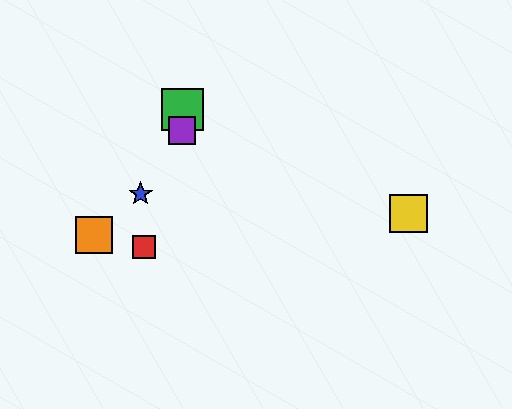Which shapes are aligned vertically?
The green square, the purple square are aligned vertically.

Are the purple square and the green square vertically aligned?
Yes, both are at x≈182.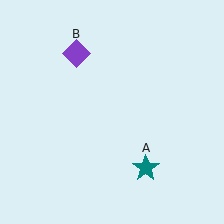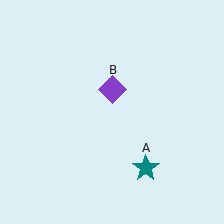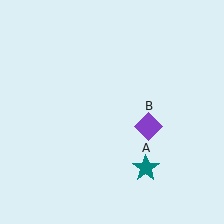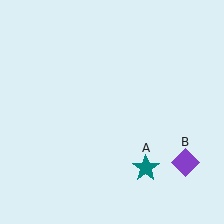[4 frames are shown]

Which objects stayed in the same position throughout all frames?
Teal star (object A) remained stationary.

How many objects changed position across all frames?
1 object changed position: purple diamond (object B).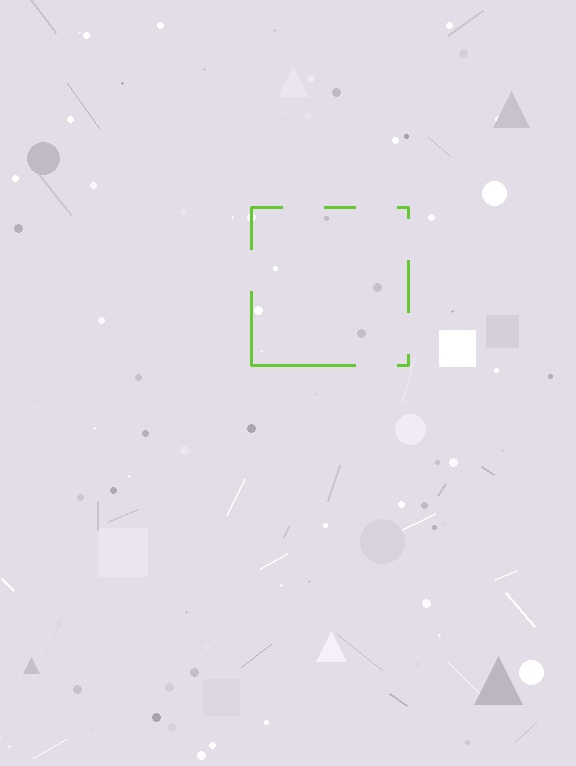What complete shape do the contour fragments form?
The contour fragments form a square.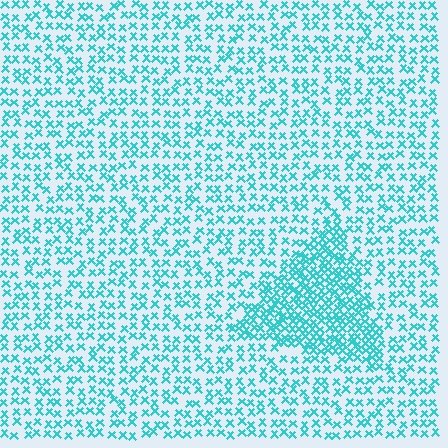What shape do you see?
I see a triangle.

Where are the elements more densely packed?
The elements are more densely packed inside the triangle boundary.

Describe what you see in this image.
The image contains small cyan elements arranged at two different densities. A triangle-shaped region is visible where the elements are more densely packed than the surrounding area.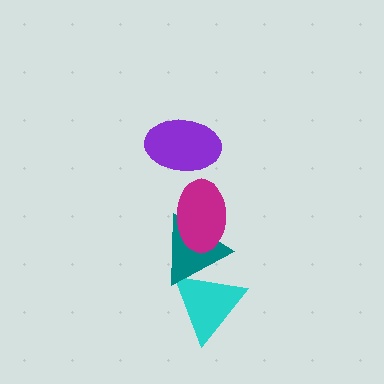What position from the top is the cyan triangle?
The cyan triangle is 4th from the top.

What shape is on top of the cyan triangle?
The teal triangle is on top of the cyan triangle.